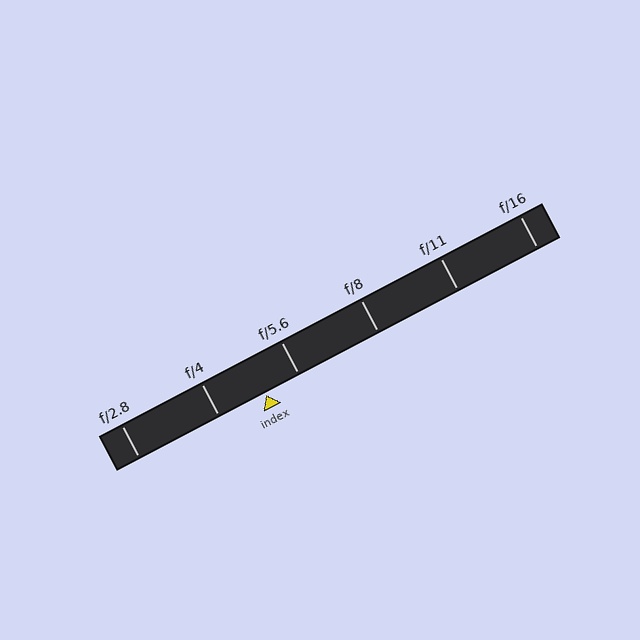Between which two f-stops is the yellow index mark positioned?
The index mark is between f/4 and f/5.6.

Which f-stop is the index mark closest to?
The index mark is closest to f/5.6.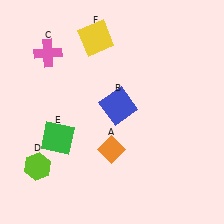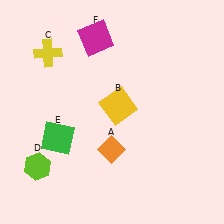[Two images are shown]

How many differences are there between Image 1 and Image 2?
There are 3 differences between the two images.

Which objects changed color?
B changed from blue to yellow. C changed from pink to yellow. F changed from yellow to magenta.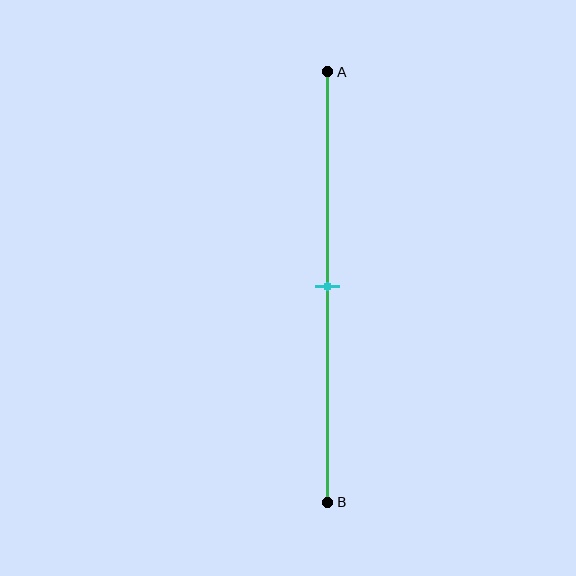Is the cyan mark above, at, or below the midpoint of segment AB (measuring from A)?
The cyan mark is approximately at the midpoint of segment AB.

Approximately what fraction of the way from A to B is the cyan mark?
The cyan mark is approximately 50% of the way from A to B.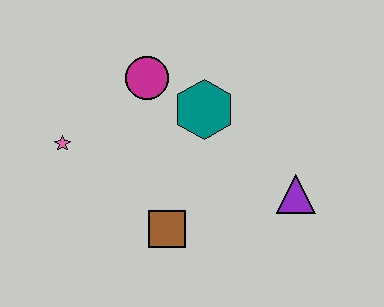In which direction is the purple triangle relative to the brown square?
The purple triangle is to the right of the brown square.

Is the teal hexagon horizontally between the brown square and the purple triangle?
Yes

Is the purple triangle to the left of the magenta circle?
No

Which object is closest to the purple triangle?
The teal hexagon is closest to the purple triangle.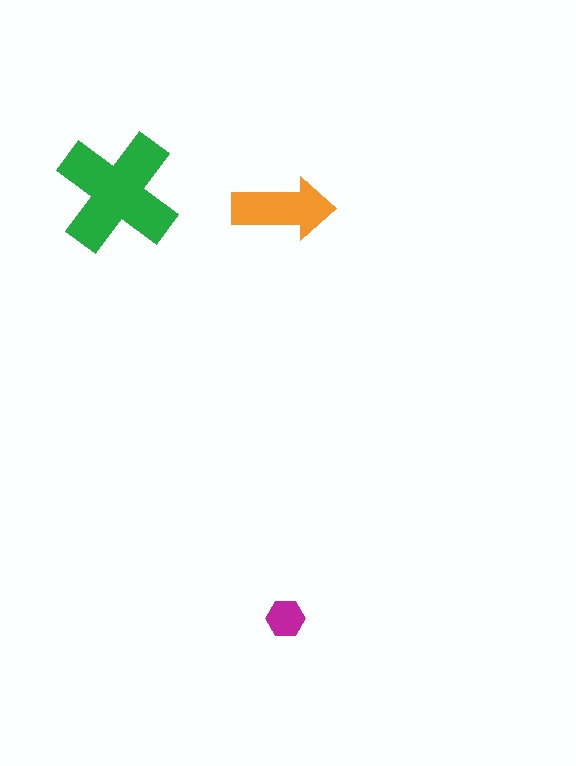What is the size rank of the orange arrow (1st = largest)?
2nd.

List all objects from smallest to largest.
The magenta hexagon, the orange arrow, the green cross.